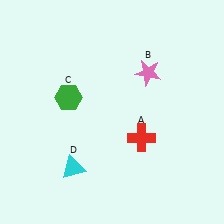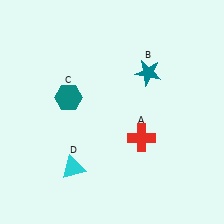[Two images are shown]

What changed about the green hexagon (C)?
In Image 1, C is green. In Image 2, it changed to teal.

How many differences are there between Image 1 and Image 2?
There are 2 differences between the two images.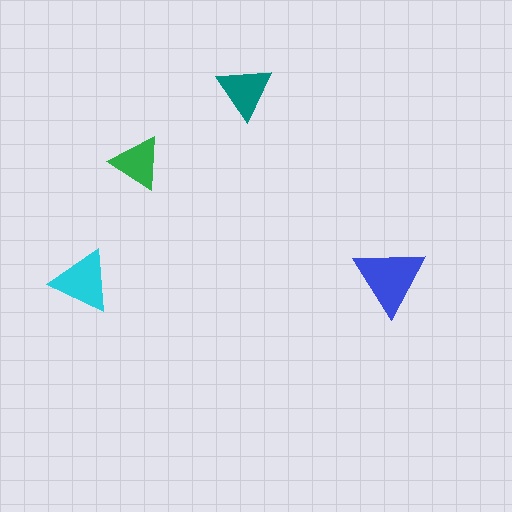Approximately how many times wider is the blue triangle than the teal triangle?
About 1.5 times wider.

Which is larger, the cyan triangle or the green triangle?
The cyan one.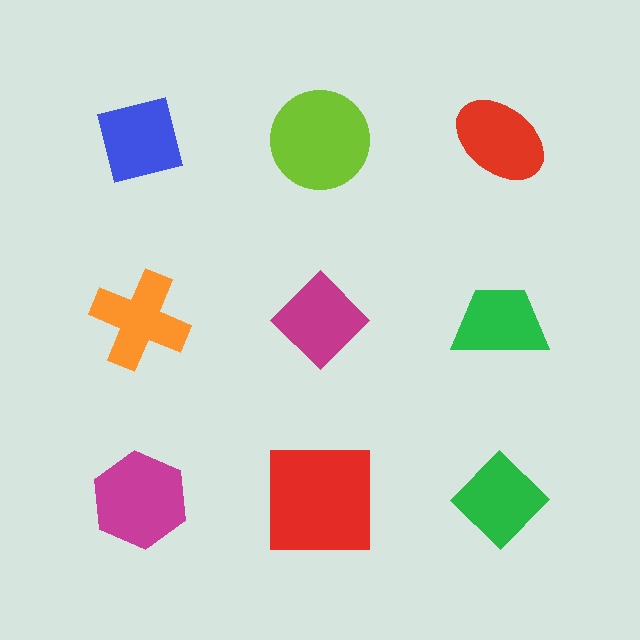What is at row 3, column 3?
A green diamond.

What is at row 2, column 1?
An orange cross.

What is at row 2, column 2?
A magenta diamond.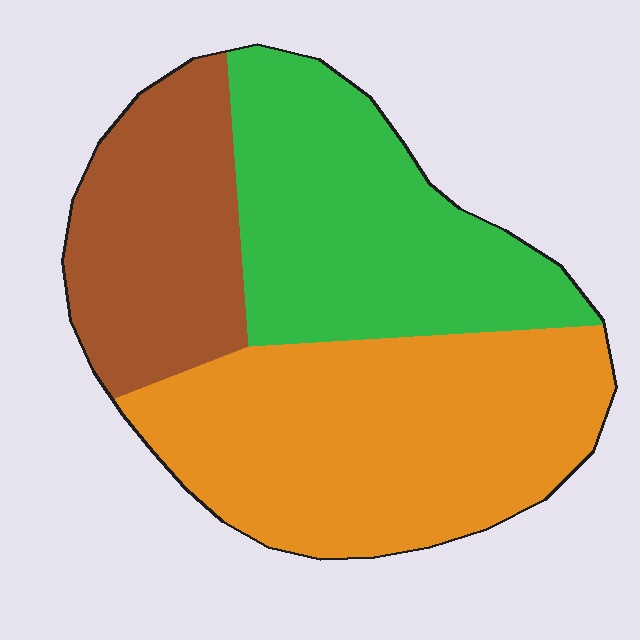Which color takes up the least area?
Brown, at roughly 25%.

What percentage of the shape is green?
Green covers roughly 35% of the shape.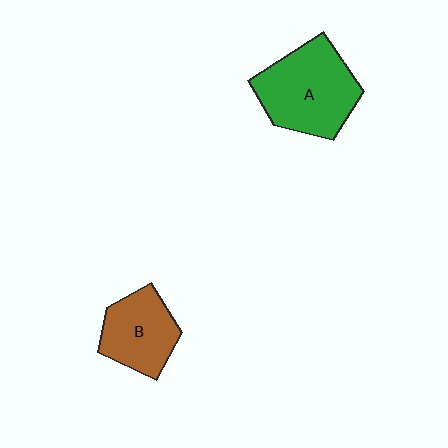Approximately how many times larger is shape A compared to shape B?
Approximately 1.5 times.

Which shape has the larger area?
Shape A (green).